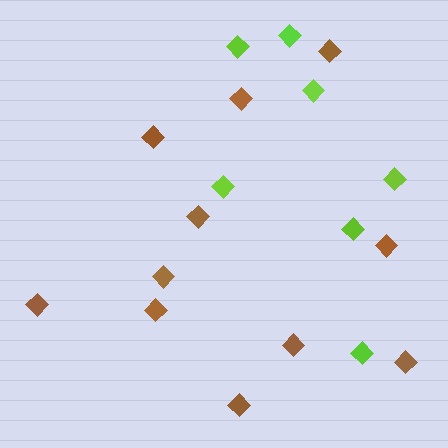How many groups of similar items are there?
There are 2 groups: one group of lime diamonds (7) and one group of brown diamonds (11).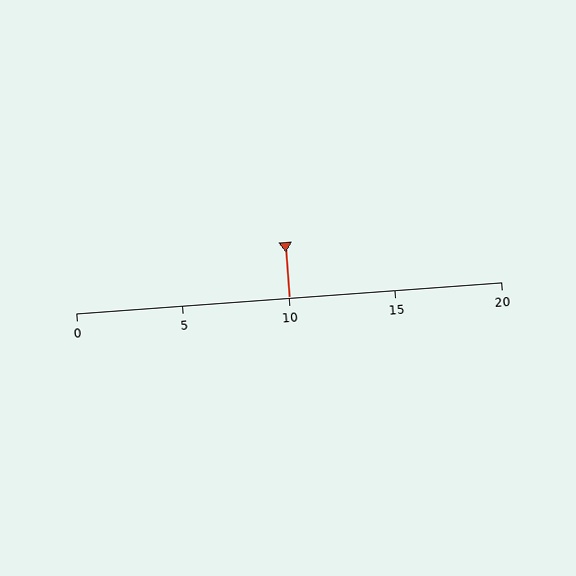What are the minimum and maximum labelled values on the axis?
The axis runs from 0 to 20.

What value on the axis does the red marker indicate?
The marker indicates approximately 10.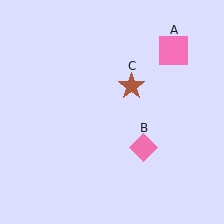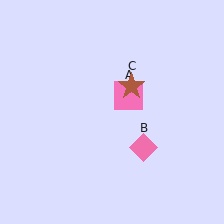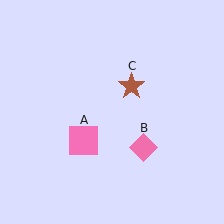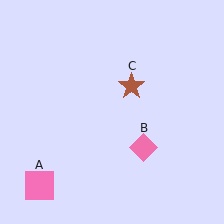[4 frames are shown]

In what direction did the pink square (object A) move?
The pink square (object A) moved down and to the left.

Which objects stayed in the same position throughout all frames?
Pink diamond (object B) and brown star (object C) remained stationary.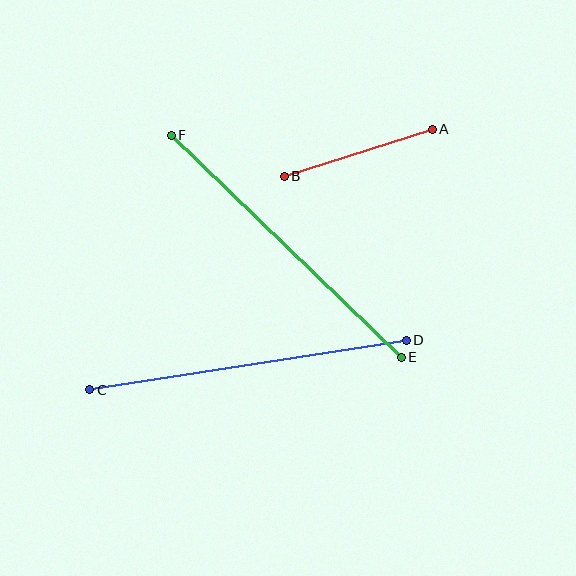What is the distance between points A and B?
The distance is approximately 155 pixels.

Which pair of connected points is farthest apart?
Points C and D are farthest apart.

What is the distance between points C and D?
The distance is approximately 320 pixels.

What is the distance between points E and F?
The distance is approximately 319 pixels.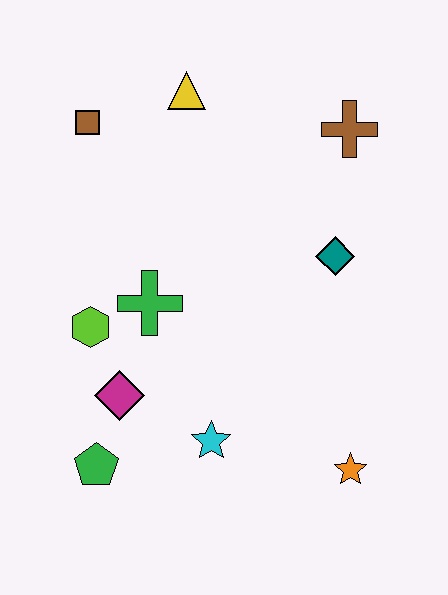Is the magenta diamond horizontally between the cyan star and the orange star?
No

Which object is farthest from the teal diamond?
The green pentagon is farthest from the teal diamond.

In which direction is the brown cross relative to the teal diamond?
The brown cross is above the teal diamond.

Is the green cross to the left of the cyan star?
Yes